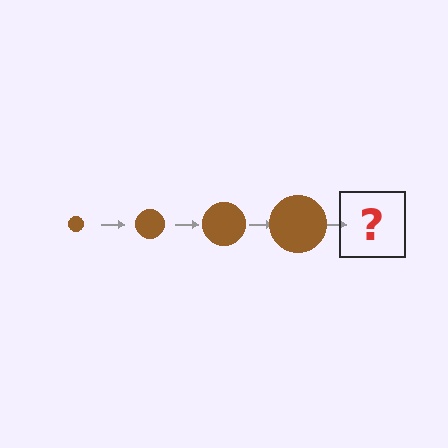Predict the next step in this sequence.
The next step is a brown circle, larger than the previous one.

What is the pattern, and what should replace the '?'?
The pattern is that the circle gets progressively larger each step. The '?' should be a brown circle, larger than the previous one.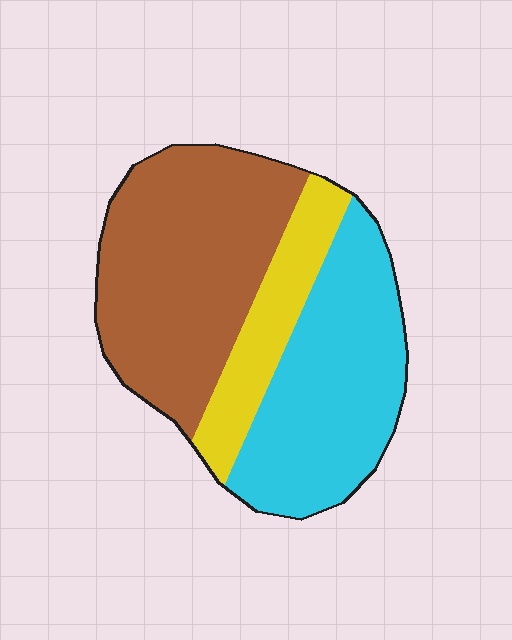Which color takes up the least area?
Yellow, at roughly 15%.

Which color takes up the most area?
Brown, at roughly 45%.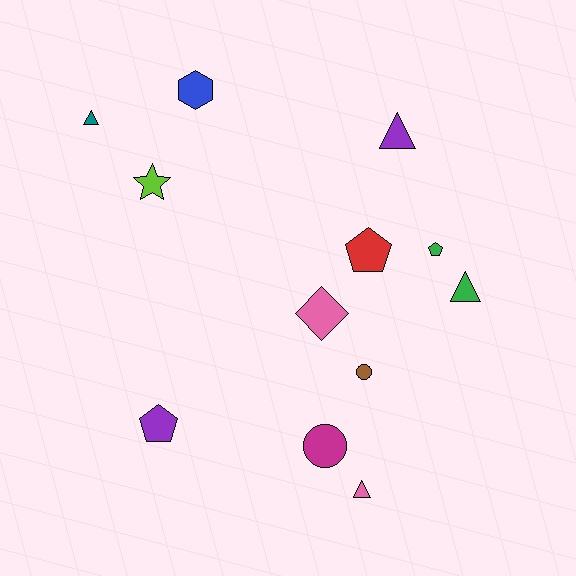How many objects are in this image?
There are 12 objects.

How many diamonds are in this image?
There is 1 diamond.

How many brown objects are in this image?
There is 1 brown object.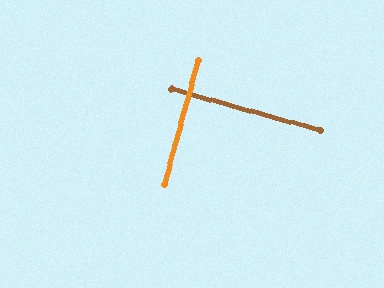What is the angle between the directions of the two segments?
Approximately 90 degrees.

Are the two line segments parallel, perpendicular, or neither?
Perpendicular — they meet at approximately 90°.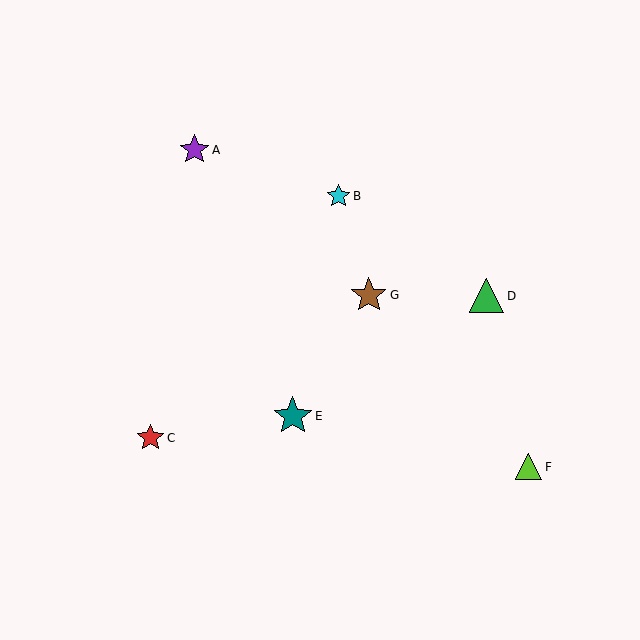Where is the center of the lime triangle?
The center of the lime triangle is at (529, 467).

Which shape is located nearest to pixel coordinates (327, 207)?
The cyan star (labeled B) at (338, 196) is nearest to that location.